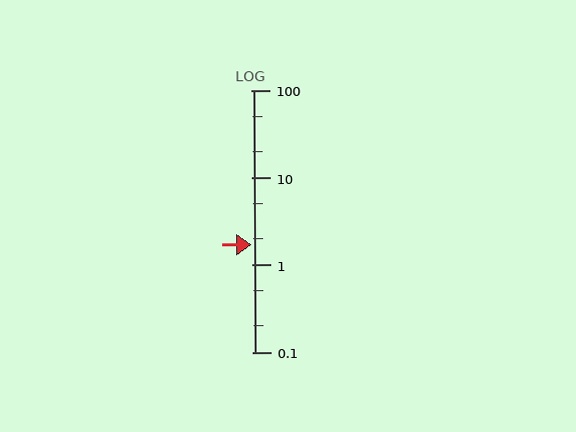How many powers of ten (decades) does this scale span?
The scale spans 3 decades, from 0.1 to 100.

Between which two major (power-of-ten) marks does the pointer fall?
The pointer is between 1 and 10.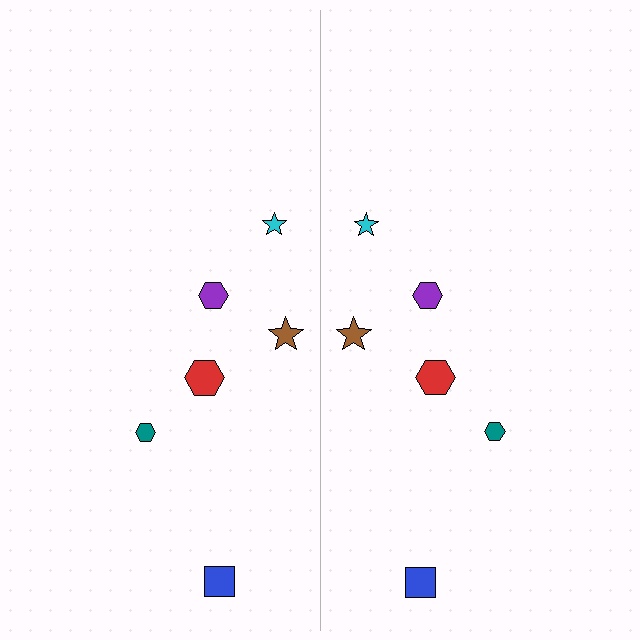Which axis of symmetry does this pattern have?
The pattern has a vertical axis of symmetry running through the center of the image.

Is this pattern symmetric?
Yes, this pattern has bilateral (reflection) symmetry.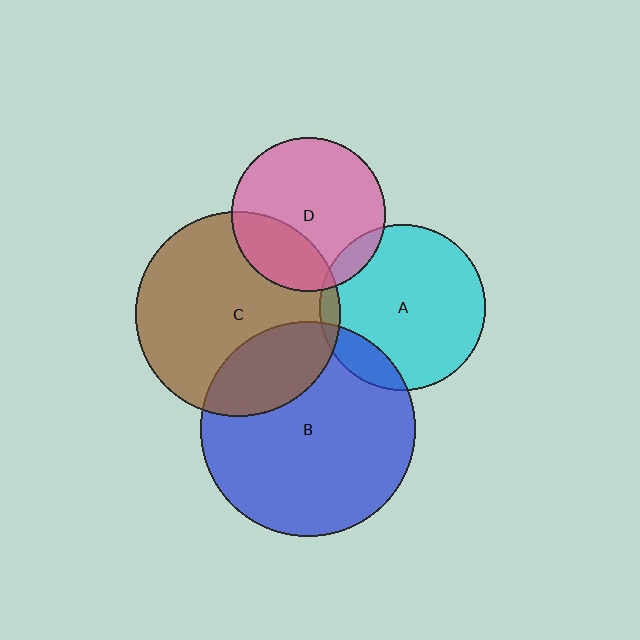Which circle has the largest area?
Circle B (blue).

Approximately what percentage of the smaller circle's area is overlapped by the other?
Approximately 10%.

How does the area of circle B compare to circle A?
Approximately 1.7 times.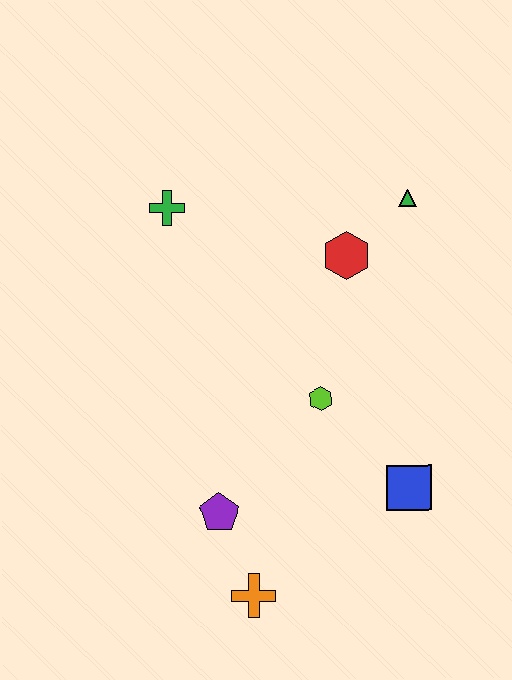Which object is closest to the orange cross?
The purple pentagon is closest to the orange cross.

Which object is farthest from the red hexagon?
The orange cross is farthest from the red hexagon.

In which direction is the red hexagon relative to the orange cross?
The red hexagon is above the orange cross.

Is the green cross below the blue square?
No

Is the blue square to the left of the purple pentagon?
No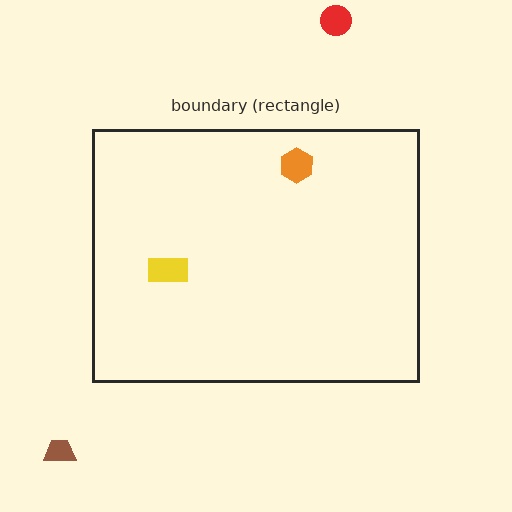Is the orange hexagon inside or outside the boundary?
Inside.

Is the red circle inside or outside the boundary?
Outside.